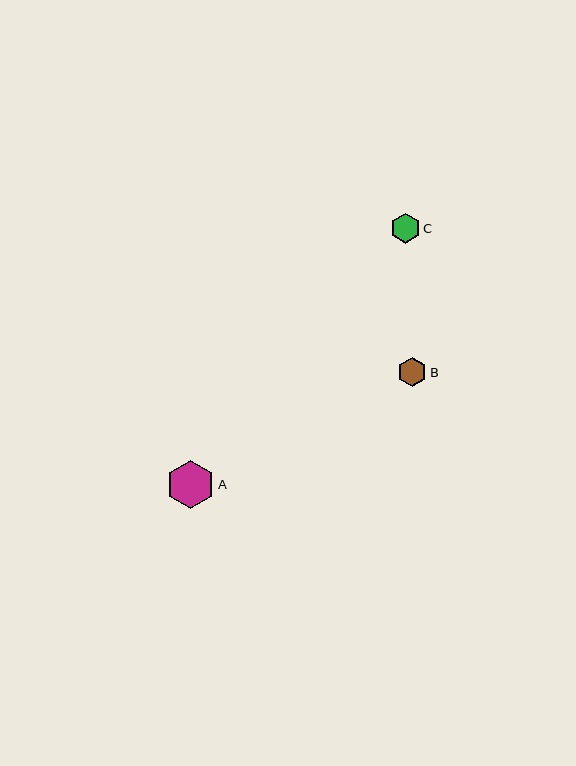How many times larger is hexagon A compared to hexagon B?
Hexagon A is approximately 1.7 times the size of hexagon B.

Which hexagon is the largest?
Hexagon A is the largest with a size of approximately 49 pixels.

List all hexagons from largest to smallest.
From largest to smallest: A, C, B.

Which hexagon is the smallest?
Hexagon B is the smallest with a size of approximately 29 pixels.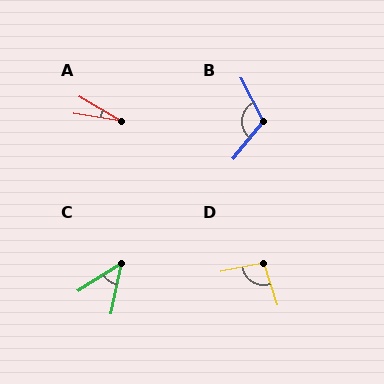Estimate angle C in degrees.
Approximately 46 degrees.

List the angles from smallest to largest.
A (21°), C (46°), D (97°), B (113°).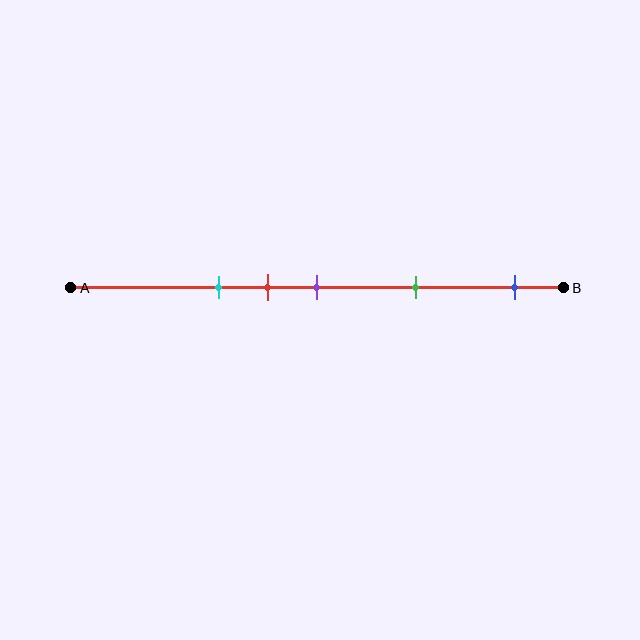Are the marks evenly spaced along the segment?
No, the marks are not evenly spaced.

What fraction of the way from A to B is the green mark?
The green mark is approximately 70% (0.7) of the way from A to B.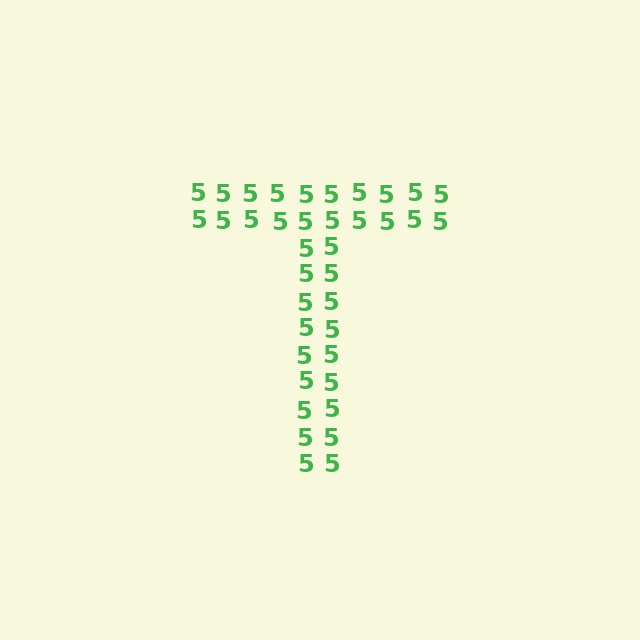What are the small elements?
The small elements are digit 5's.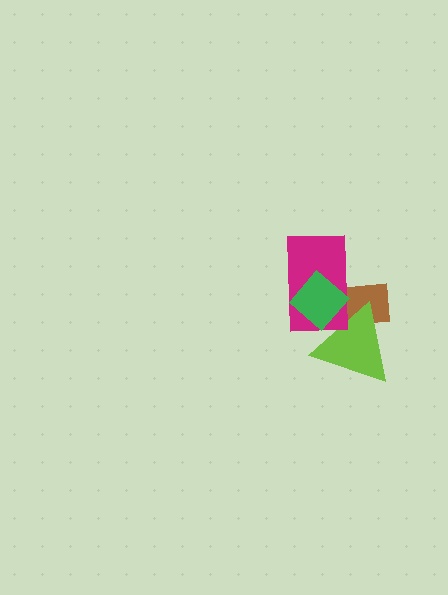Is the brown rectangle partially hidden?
Yes, it is partially covered by another shape.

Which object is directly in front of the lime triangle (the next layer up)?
The magenta rectangle is directly in front of the lime triangle.